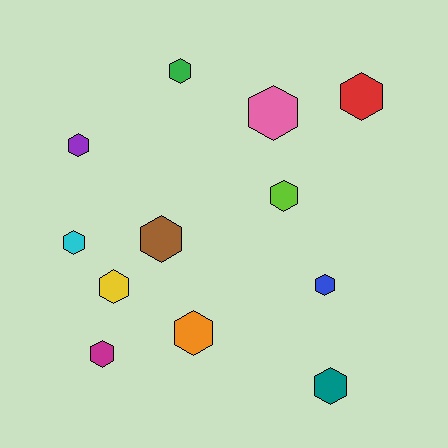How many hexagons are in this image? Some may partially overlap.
There are 12 hexagons.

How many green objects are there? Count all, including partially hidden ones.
There is 1 green object.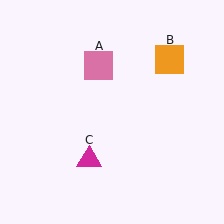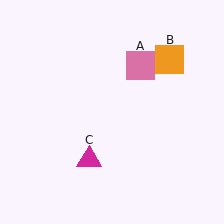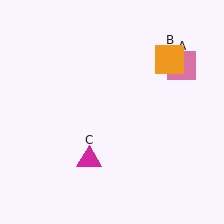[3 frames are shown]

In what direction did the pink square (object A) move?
The pink square (object A) moved right.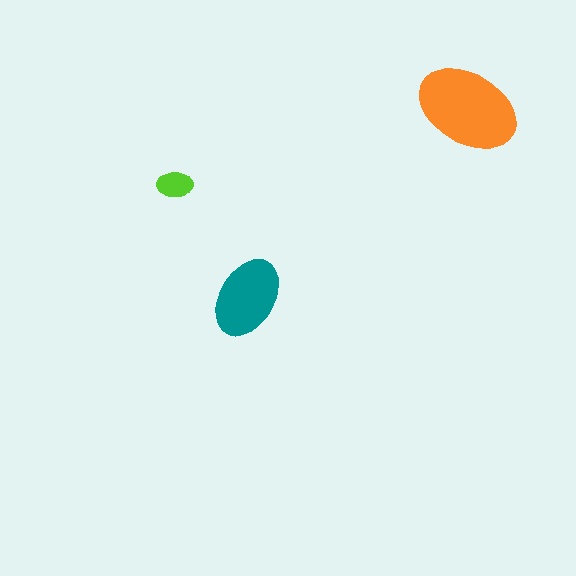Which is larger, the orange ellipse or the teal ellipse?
The orange one.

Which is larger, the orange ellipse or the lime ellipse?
The orange one.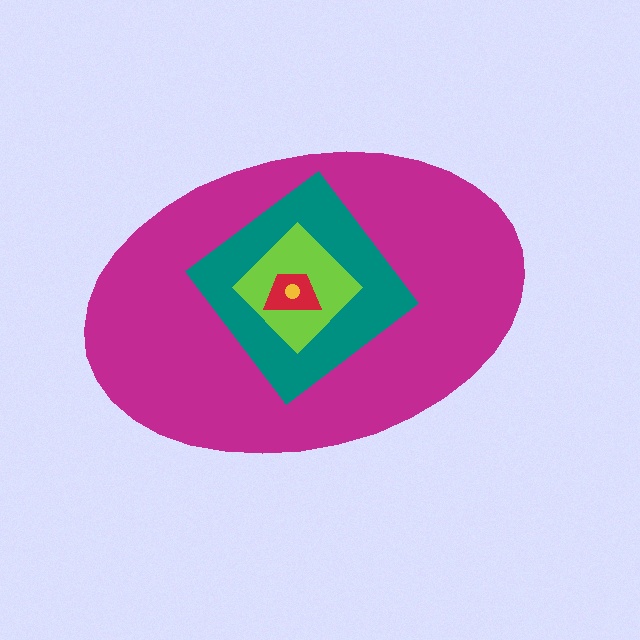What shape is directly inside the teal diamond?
The lime diamond.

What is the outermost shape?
The magenta ellipse.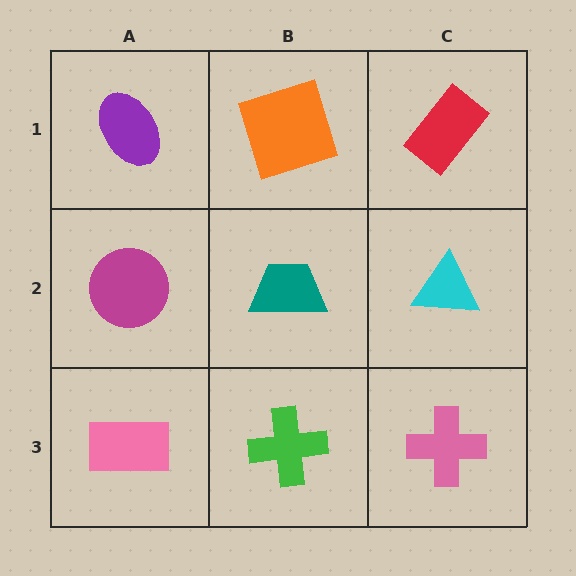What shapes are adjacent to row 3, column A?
A magenta circle (row 2, column A), a green cross (row 3, column B).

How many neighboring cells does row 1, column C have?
2.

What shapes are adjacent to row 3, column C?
A cyan triangle (row 2, column C), a green cross (row 3, column B).